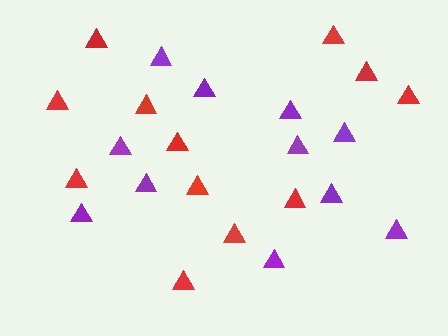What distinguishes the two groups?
There are 2 groups: one group of red triangles (12) and one group of purple triangles (11).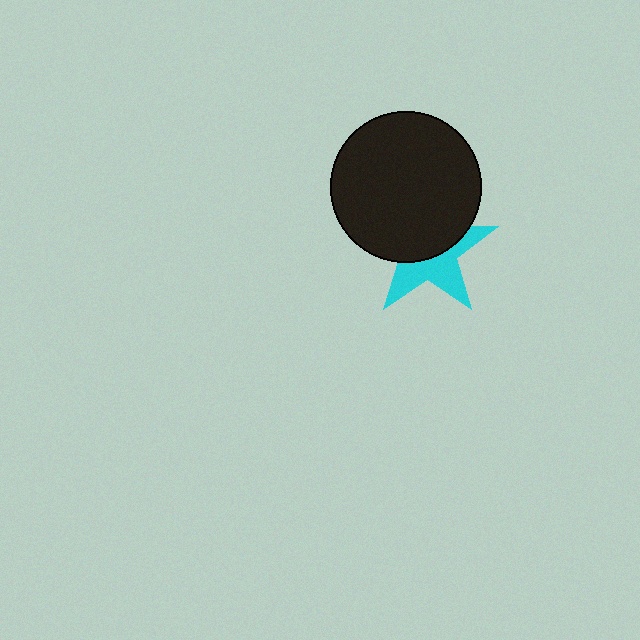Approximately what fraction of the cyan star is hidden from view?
Roughly 55% of the cyan star is hidden behind the black circle.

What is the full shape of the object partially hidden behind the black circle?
The partially hidden object is a cyan star.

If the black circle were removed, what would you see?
You would see the complete cyan star.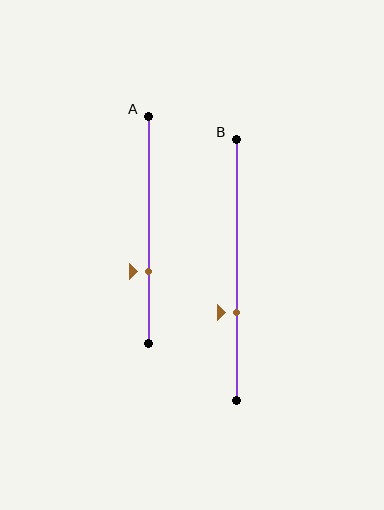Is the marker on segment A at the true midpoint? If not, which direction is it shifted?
No, the marker on segment A is shifted downward by about 18% of the segment length.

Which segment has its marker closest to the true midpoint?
Segment B has its marker closest to the true midpoint.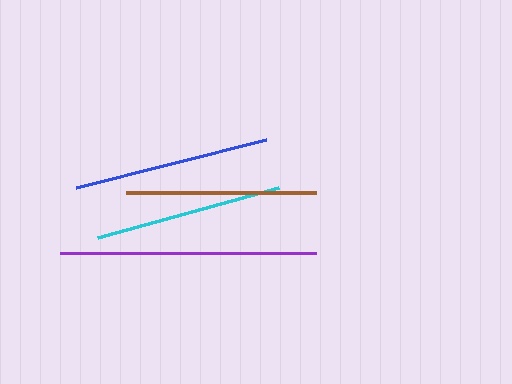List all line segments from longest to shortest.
From longest to shortest: purple, blue, brown, cyan.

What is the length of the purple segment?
The purple segment is approximately 256 pixels long.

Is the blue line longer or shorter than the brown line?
The blue line is longer than the brown line.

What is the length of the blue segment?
The blue segment is approximately 197 pixels long.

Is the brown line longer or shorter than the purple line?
The purple line is longer than the brown line.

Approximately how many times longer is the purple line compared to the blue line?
The purple line is approximately 1.3 times the length of the blue line.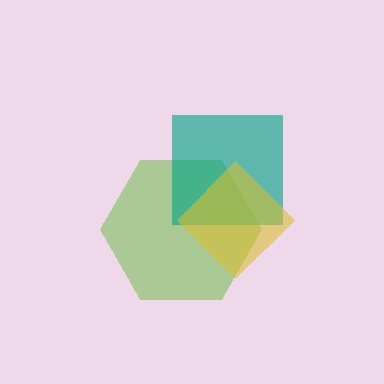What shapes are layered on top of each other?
The layered shapes are: a lime hexagon, a teal square, a yellow diamond.